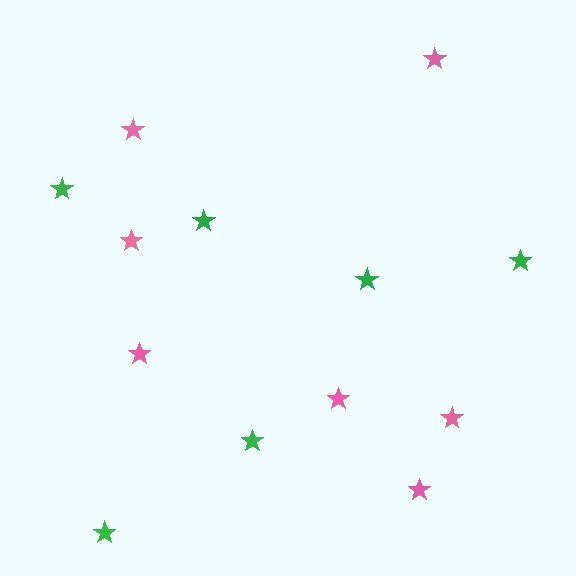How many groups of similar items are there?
There are 2 groups: one group of pink stars (7) and one group of green stars (6).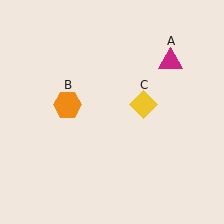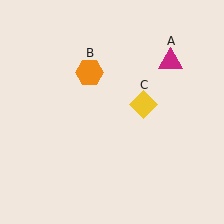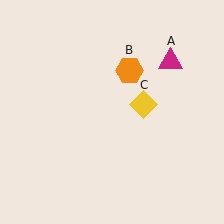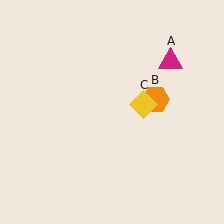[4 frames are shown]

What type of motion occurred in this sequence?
The orange hexagon (object B) rotated clockwise around the center of the scene.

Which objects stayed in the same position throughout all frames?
Magenta triangle (object A) and yellow diamond (object C) remained stationary.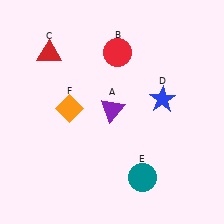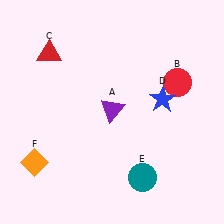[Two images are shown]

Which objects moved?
The objects that moved are: the red circle (B), the orange diamond (F).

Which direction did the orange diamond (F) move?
The orange diamond (F) moved down.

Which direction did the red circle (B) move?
The red circle (B) moved right.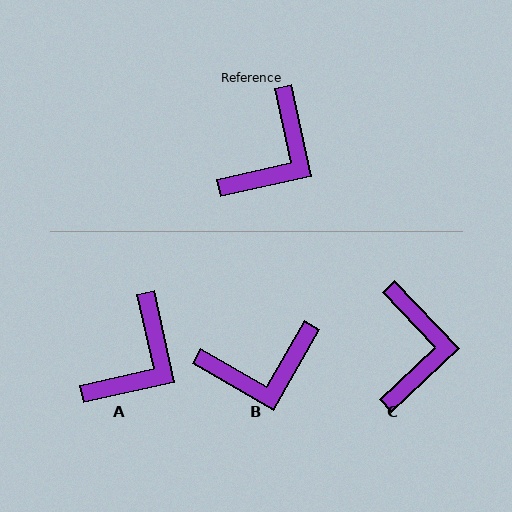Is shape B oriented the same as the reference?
No, it is off by about 43 degrees.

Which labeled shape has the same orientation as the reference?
A.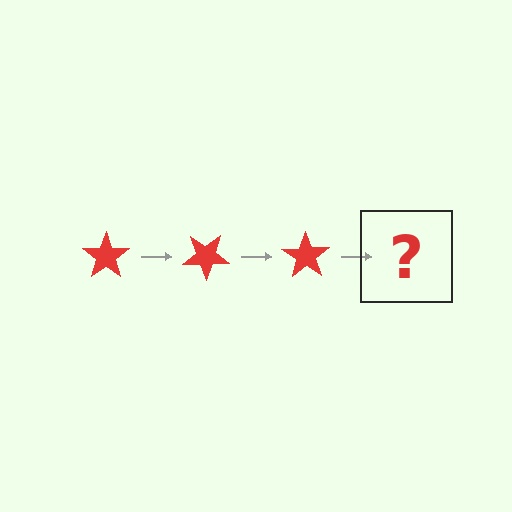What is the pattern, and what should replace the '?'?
The pattern is that the star rotates 35 degrees each step. The '?' should be a red star rotated 105 degrees.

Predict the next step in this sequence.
The next step is a red star rotated 105 degrees.